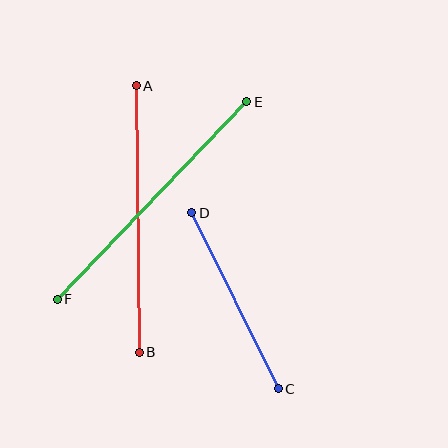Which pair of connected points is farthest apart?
Points E and F are farthest apart.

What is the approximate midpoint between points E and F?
The midpoint is at approximately (152, 201) pixels.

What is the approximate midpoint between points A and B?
The midpoint is at approximately (138, 219) pixels.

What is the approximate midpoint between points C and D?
The midpoint is at approximately (235, 301) pixels.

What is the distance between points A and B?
The distance is approximately 266 pixels.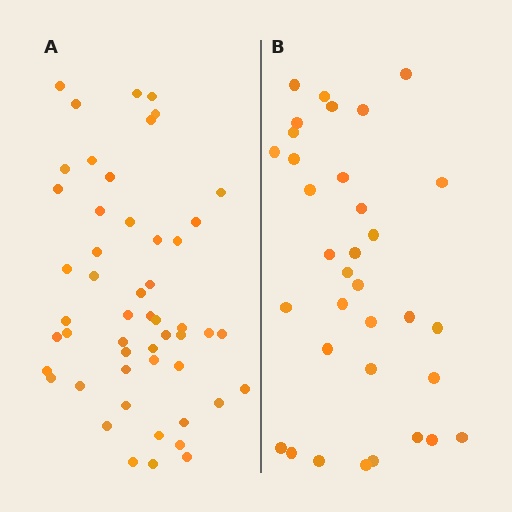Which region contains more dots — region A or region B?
Region A (the left region) has more dots.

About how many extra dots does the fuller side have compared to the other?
Region A has approximately 15 more dots than region B.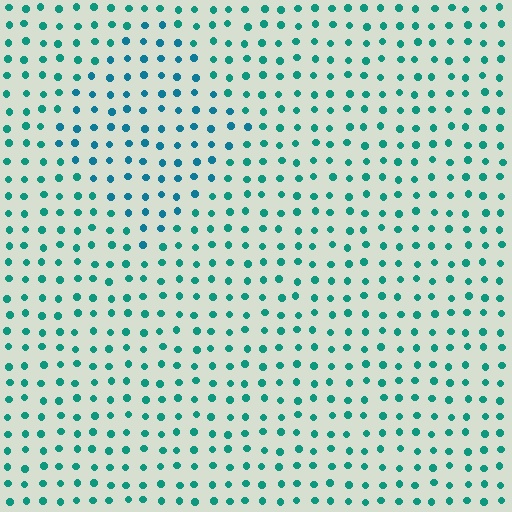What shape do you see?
I see a diamond.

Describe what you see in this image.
The image is filled with small teal elements in a uniform arrangement. A diamond-shaped region is visible where the elements are tinted to a slightly different hue, forming a subtle color boundary.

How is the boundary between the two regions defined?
The boundary is defined purely by a slight shift in hue (about 24 degrees). Spacing, size, and orientation are identical on both sides.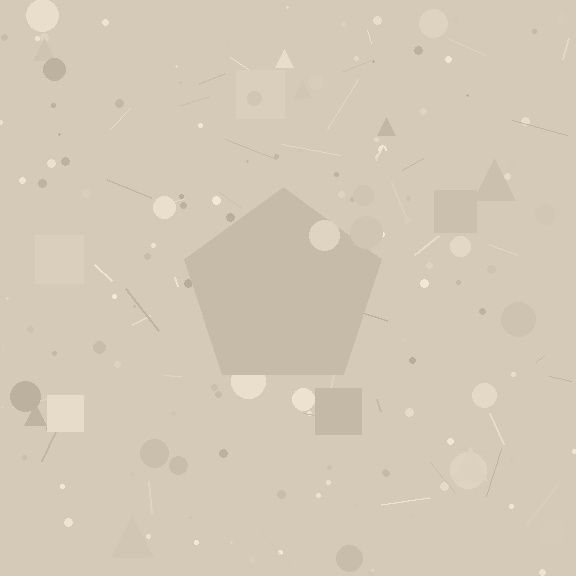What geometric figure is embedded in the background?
A pentagon is embedded in the background.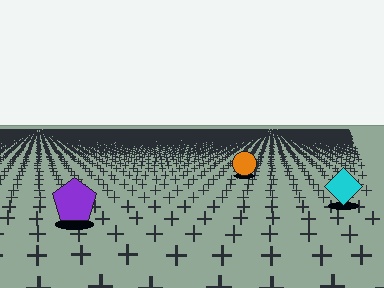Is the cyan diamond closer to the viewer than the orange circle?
Yes. The cyan diamond is closer — you can tell from the texture gradient: the ground texture is coarser near it.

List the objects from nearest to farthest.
From nearest to farthest: the purple pentagon, the cyan diamond, the orange circle.